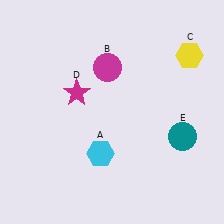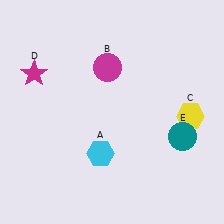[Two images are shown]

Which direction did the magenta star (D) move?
The magenta star (D) moved left.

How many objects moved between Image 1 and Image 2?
2 objects moved between the two images.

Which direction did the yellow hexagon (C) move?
The yellow hexagon (C) moved down.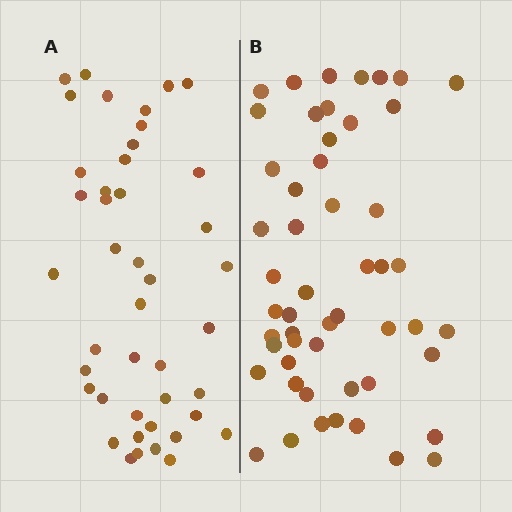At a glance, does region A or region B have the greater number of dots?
Region B (the right region) has more dots.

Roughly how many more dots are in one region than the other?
Region B has roughly 8 or so more dots than region A.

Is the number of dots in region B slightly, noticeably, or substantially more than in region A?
Region B has only slightly more — the two regions are fairly close. The ratio is roughly 1.2 to 1.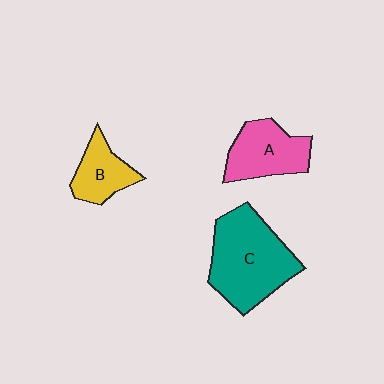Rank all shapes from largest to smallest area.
From largest to smallest: C (teal), A (pink), B (yellow).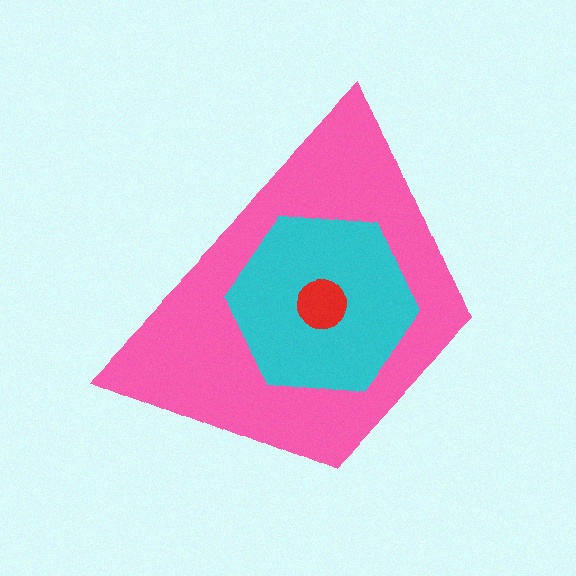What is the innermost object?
The red circle.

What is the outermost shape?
The pink trapezoid.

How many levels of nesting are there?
3.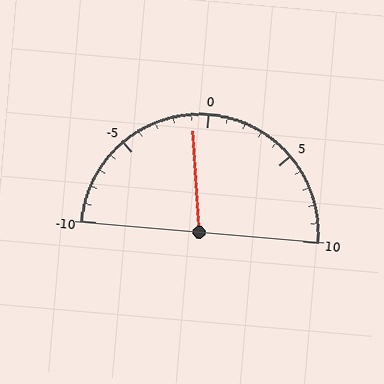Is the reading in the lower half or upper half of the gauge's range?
The reading is in the lower half of the range (-10 to 10).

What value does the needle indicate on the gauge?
The needle indicates approximately -1.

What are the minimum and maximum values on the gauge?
The gauge ranges from -10 to 10.